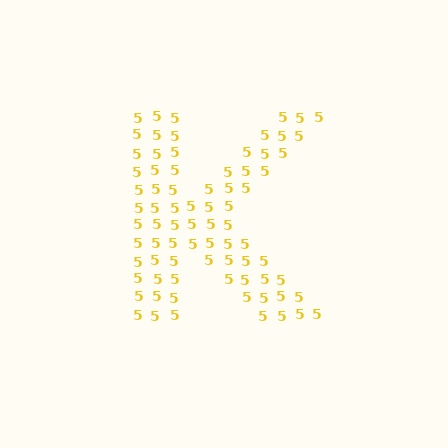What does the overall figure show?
The overall figure shows the letter K.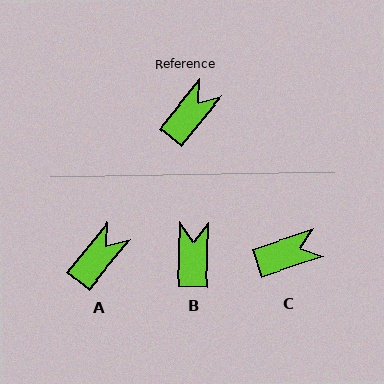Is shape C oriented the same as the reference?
No, it is off by about 32 degrees.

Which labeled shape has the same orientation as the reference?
A.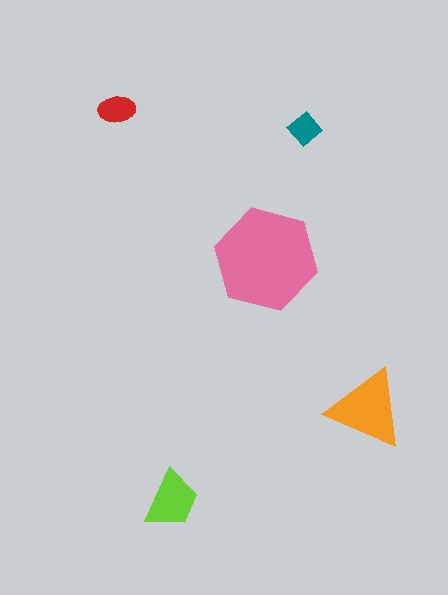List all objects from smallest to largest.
The teal diamond, the red ellipse, the lime trapezoid, the orange triangle, the pink hexagon.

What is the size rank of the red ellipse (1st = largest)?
4th.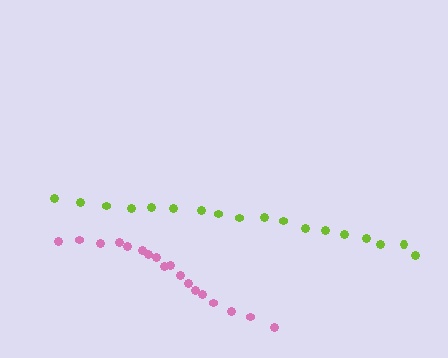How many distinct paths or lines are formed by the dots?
There are 2 distinct paths.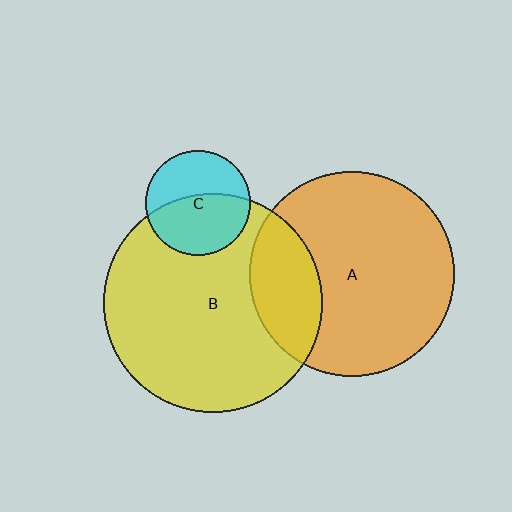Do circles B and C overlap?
Yes.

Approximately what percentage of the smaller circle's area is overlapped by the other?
Approximately 55%.